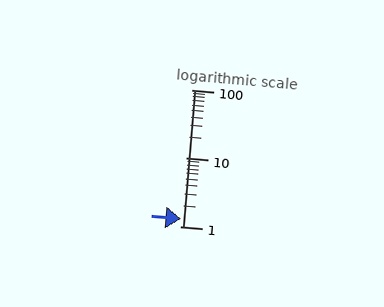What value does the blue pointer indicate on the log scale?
The pointer indicates approximately 1.3.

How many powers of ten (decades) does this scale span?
The scale spans 2 decades, from 1 to 100.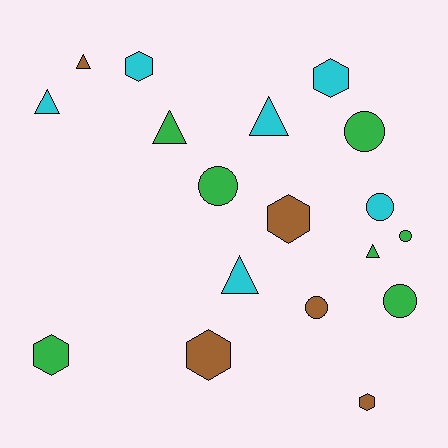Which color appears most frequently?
Green, with 7 objects.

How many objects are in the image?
There are 18 objects.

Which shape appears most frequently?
Circle, with 6 objects.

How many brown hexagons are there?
There are 3 brown hexagons.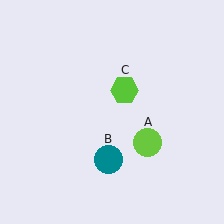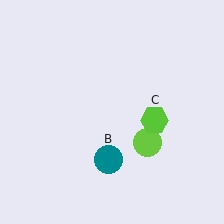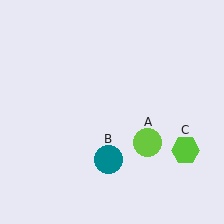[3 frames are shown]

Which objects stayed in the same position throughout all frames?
Lime circle (object A) and teal circle (object B) remained stationary.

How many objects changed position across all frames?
1 object changed position: lime hexagon (object C).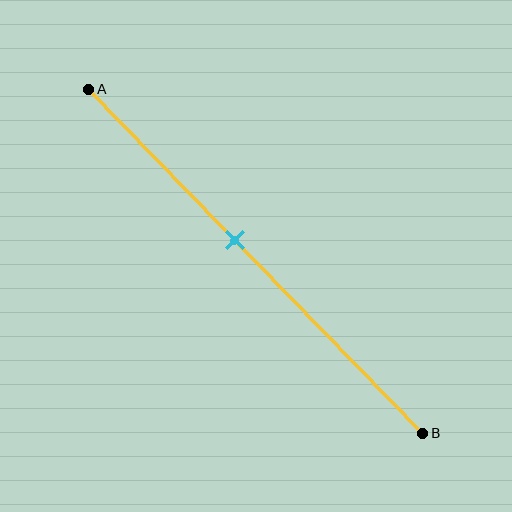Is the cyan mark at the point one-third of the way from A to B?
No, the mark is at about 45% from A, not at the 33% one-third point.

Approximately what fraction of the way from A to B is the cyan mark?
The cyan mark is approximately 45% of the way from A to B.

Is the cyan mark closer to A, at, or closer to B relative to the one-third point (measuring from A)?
The cyan mark is closer to point B than the one-third point of segment AB.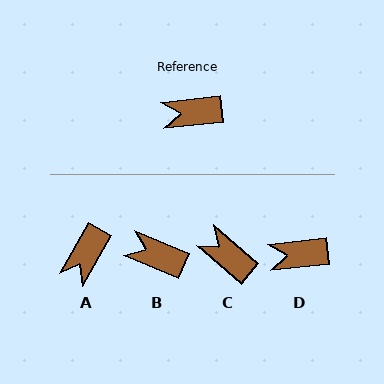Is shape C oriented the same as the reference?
No, it is off by about 47 degrees.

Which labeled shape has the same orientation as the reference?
D.